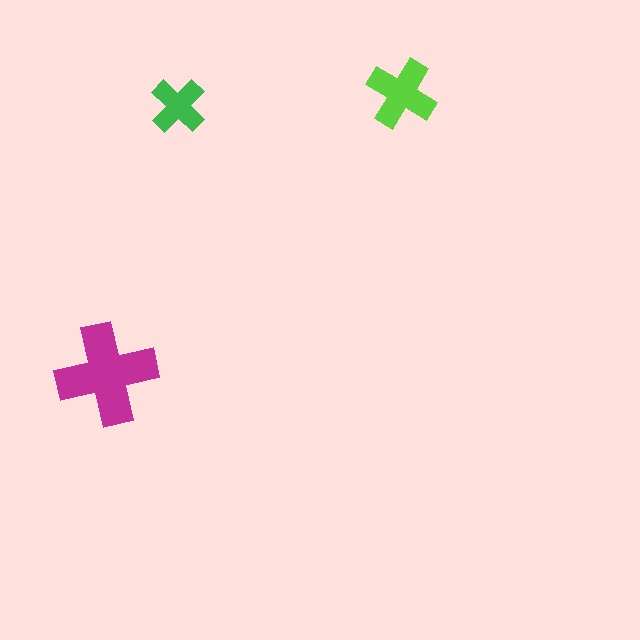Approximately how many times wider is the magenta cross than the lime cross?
About 1.5 times wider.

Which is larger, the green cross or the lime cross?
The lime one.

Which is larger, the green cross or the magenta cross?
The magenta one.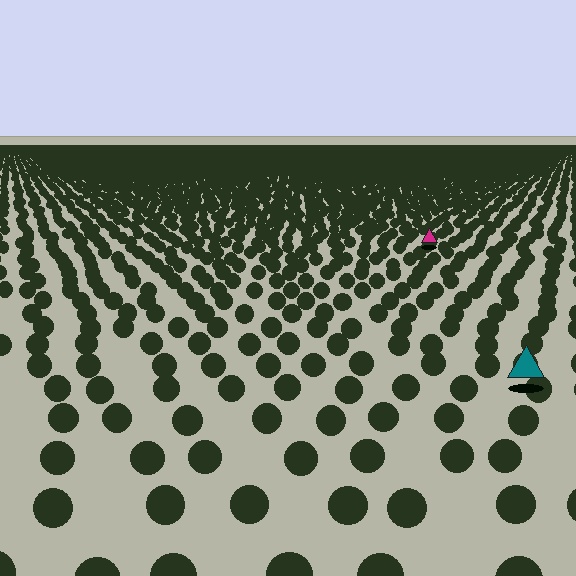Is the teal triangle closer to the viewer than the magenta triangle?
Yes. The teal triangle is closer — you can tell from the texture gradient: the ground texture is coarser near it.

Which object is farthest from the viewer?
The magenta triangle is farthest from the viewer. It appears smaller and the ground texture around it is denser.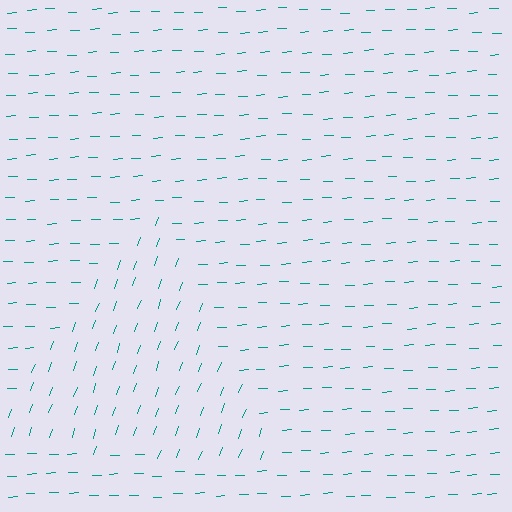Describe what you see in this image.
The image is filled with small teal line segments. A triangle region in the image has lines oriented differently from the surrounding lines, creating a visible texture boundary.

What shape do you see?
I see a triangle.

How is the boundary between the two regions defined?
The boundary is defined purely by a change in line orientation (approximately 67 degrees difference). All lines are the same color and thickness.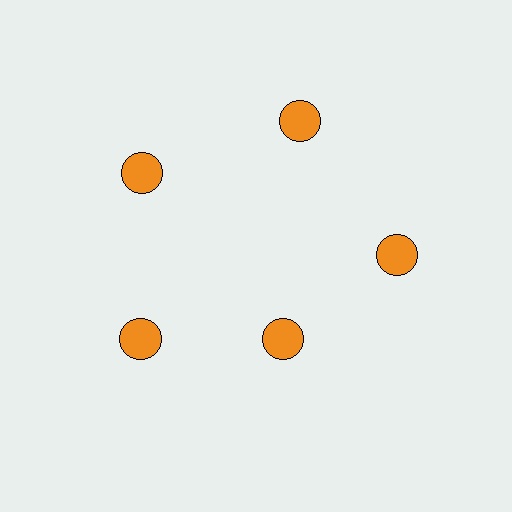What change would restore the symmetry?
The symmetry would be restored by moving it outward, back onto the ring so that all 5 circles sit at equal angles and equal distance from the center.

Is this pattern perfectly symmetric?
No. The 5 orange circles are arranged in a ring, but one element near the 5 o'clock position is pulled inward toward the center, breaking the 5-fold rotational symmetry.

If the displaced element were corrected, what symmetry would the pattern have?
It would have 5-fold rotational symmetry — the pattern would map onto itself every 72 degrees.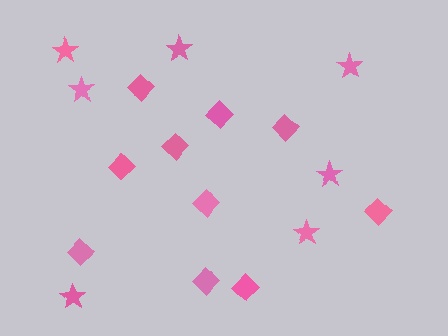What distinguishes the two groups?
There are 2 groups: one group of diamonds (10) and one group of stars (7).